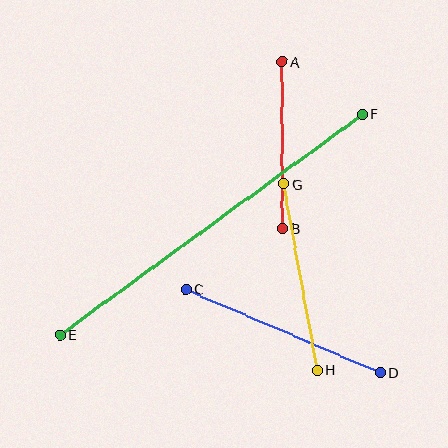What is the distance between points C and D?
The distance is approximately 211 pixels.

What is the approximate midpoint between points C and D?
The midpoint is at approximately (283, 331) pixels.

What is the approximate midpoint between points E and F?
The midpoint is at approximately (211, 225) pixels.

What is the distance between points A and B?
The distance is approximately 167 pixels.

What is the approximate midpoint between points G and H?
The midpoint is at approximately (300, 277) pixels.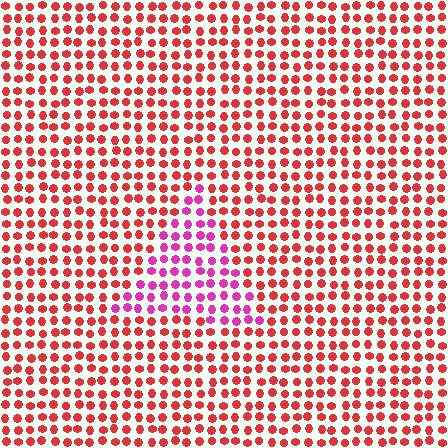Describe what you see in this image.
The image is filled with small red elements in a uniform arrangement. A triangle-shaped region is visible where the elements are tinted to a slightly different hue, forming a subtle color boundary.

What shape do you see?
I see a triangle.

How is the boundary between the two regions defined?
The boundary is defined purely by a slight shift in hue (about 42 degrees). Spacing, size, and orientation are identical on both sides.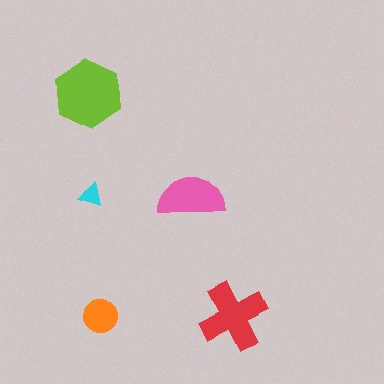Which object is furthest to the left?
The lime hexagon is leftmost.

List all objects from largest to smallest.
The lime hexagon, the red cross, the pink semicircle, the orange circle, the cyan triangle.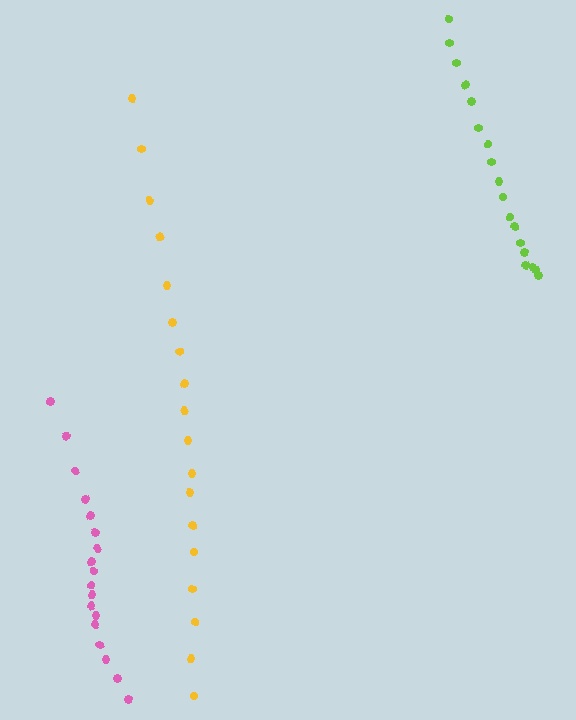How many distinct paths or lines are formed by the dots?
There are 3 distinct paths.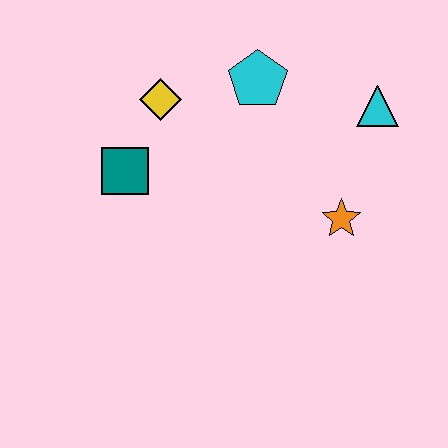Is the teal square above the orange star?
Yes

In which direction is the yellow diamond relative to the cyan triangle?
The yellow diamond is to the left of the cyan triangle.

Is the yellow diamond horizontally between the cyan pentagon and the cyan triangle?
No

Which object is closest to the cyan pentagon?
The yellow diamond is closest to the cyan pentagon.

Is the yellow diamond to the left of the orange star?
Yes